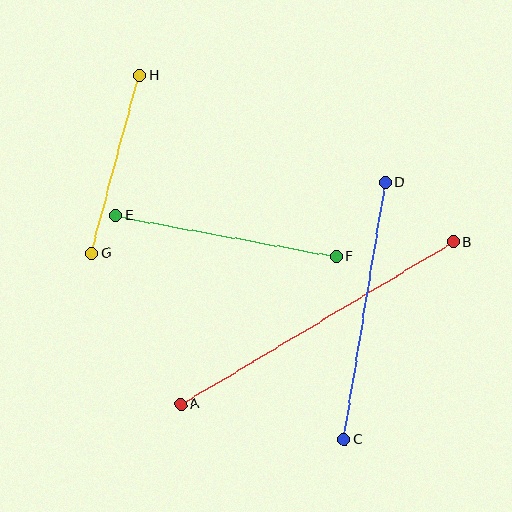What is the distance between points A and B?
The distance is approximately 317 pixels.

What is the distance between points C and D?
The distance is approximately 260 pixels.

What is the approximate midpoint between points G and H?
The midpoint is at approximately (115, 164) pixels.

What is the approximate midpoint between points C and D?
The midpoint is at approximately (365, 311) pixels.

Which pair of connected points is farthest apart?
Points A and B are farthest apart.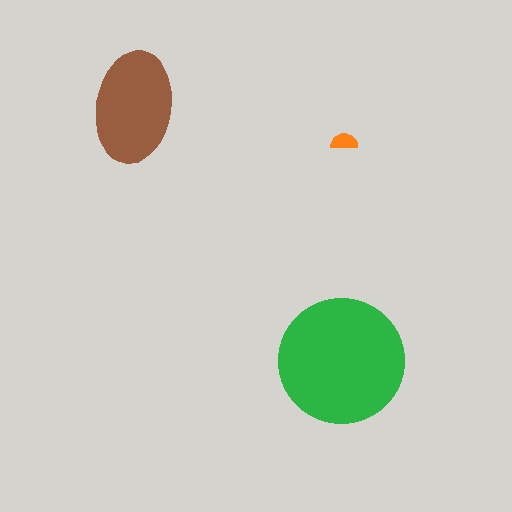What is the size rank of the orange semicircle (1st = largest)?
3rd.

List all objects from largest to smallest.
The green circle, the brown ellipse, the orange semicircle.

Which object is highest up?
The brown ellipse is topmost.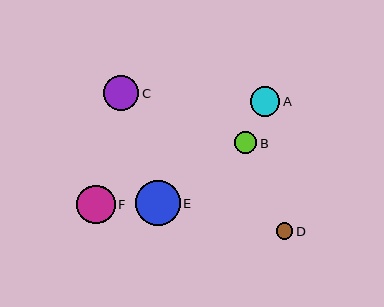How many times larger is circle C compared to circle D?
Circle C is approximately 2.1 times the size of circle D.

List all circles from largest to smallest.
From largest to smallest: E, F, C, A, B, D.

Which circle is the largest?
Circle E is the largest with a size of approximately 45 pixels.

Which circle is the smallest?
Circle D is the smallest with a size of approximately 17 pixels.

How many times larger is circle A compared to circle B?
Circle A is approximately 1.3 times the size of circle B.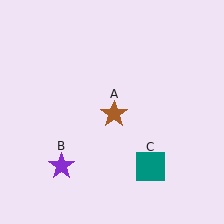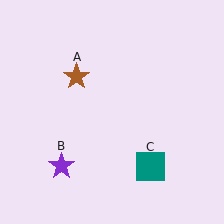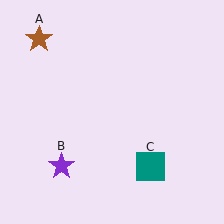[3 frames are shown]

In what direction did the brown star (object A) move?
The brown star (object A) moved up and to the left.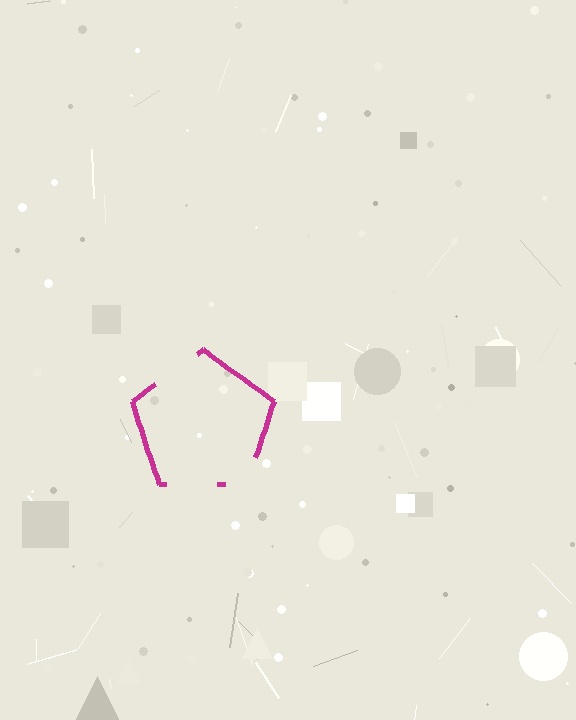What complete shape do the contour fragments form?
The contour fragments form a pentagon.